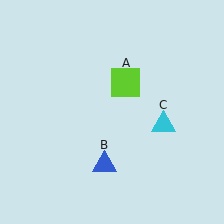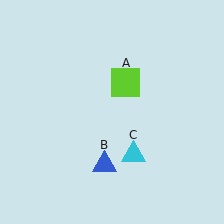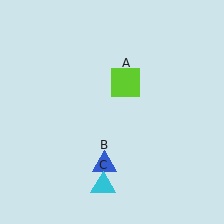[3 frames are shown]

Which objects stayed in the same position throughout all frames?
Lime square (object A) and blue triangle (object B) remained stationary.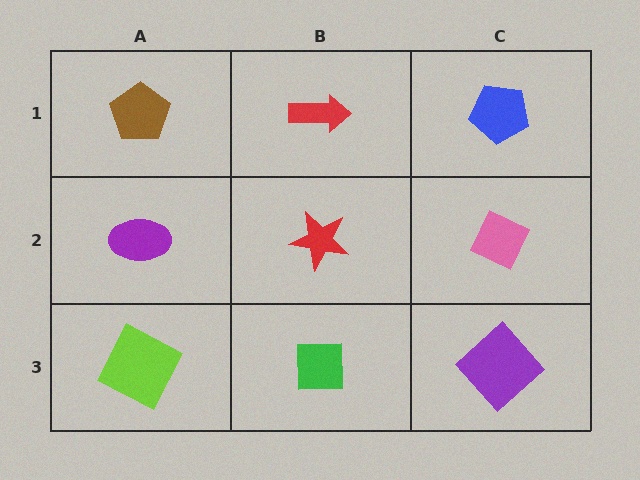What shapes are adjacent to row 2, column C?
A blue pentagon (row 1, column C), a purple diamond (row 3, column C), a red star (row 2, column B).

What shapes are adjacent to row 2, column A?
A brown pentagon (row 1, column A), a lime square (row 3, column A), a red star (row 2, column B).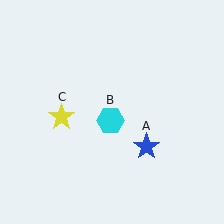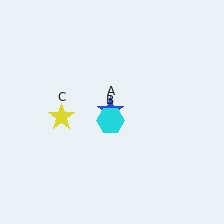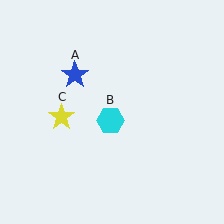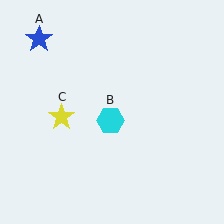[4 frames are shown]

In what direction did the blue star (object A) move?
The blue star (object A) moved up and to the left.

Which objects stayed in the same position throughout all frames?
Cyan hexagon (object B) and yellow star (object C) remained stationary.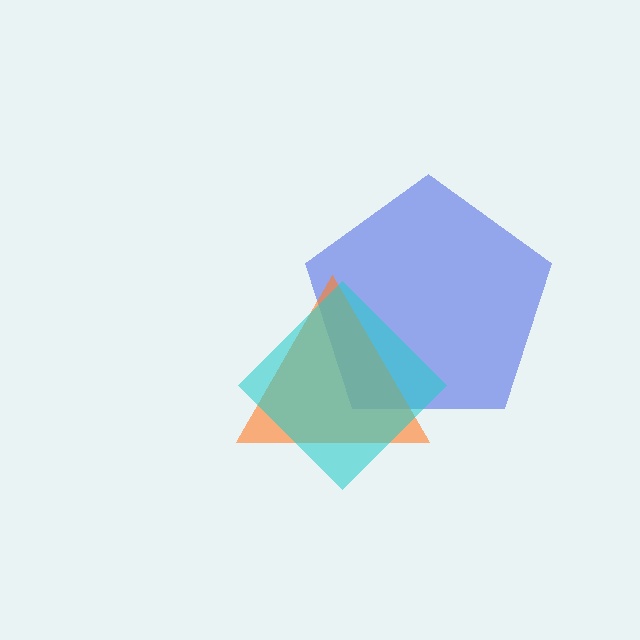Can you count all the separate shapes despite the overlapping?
Yes, there are 3 separate shapes.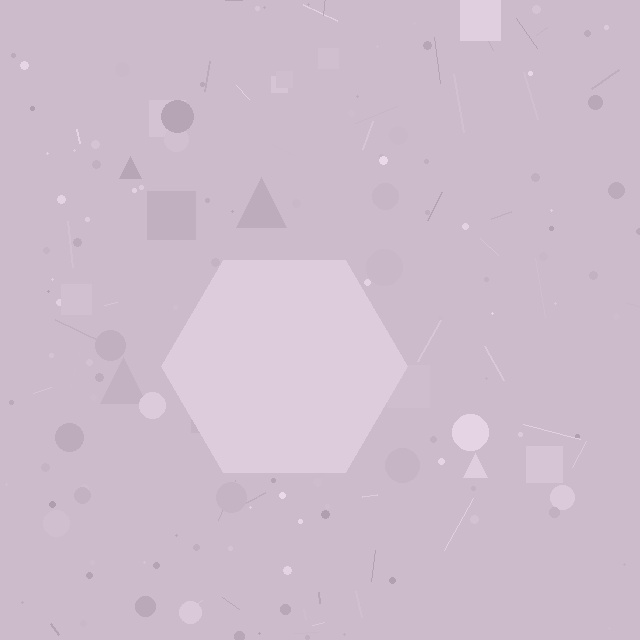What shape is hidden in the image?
A hexagon is hidden in the image.